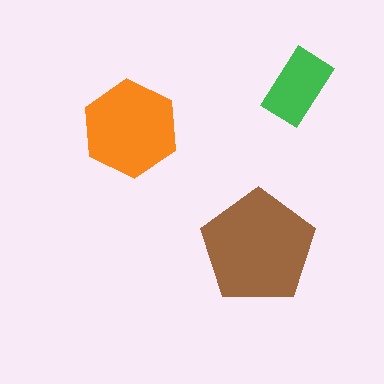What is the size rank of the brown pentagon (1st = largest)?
1st.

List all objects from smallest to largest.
The green rectangle, the orange hexagon, the brown pentagon.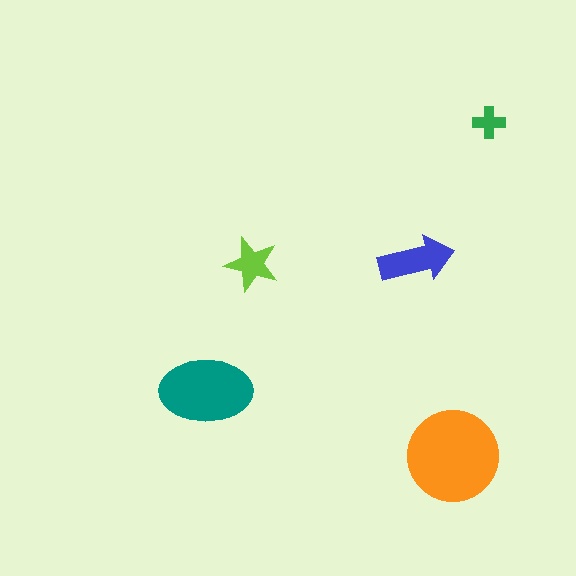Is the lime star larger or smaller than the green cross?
Larger.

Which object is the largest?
The orange circle.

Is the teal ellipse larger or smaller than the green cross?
Larger.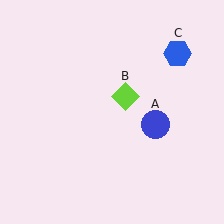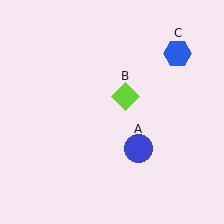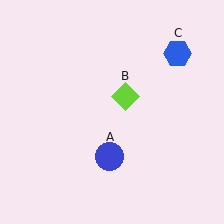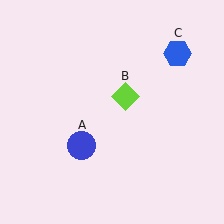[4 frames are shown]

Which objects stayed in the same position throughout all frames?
Lime diamond (object B) and blue hexagon (object C) remained stationary.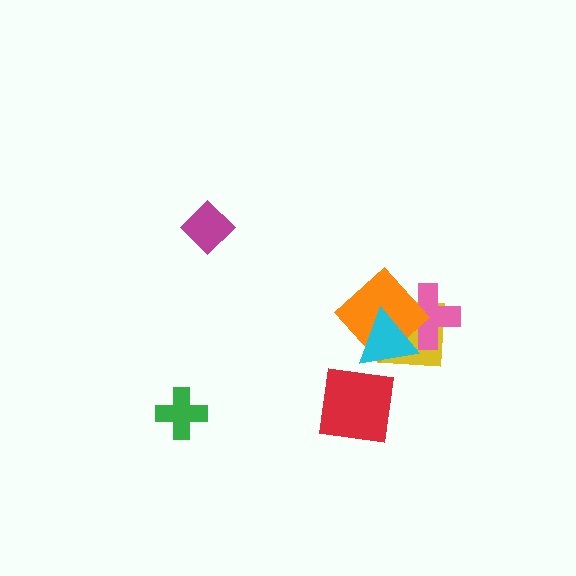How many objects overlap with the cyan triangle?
4 objects overlap with the cyan triangle.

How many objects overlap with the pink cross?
3 objects overlap with the pink cross.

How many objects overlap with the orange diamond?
3 objects overlap with the orange diamond.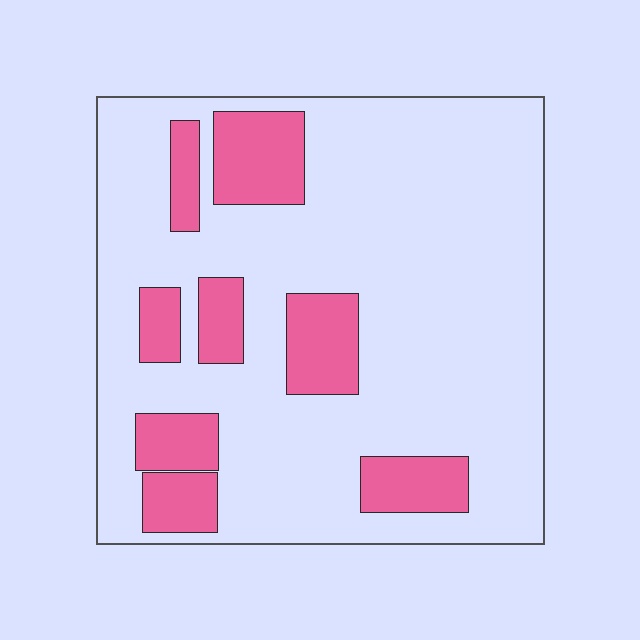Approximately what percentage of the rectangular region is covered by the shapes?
Approximately 20%.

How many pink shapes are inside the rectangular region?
8.